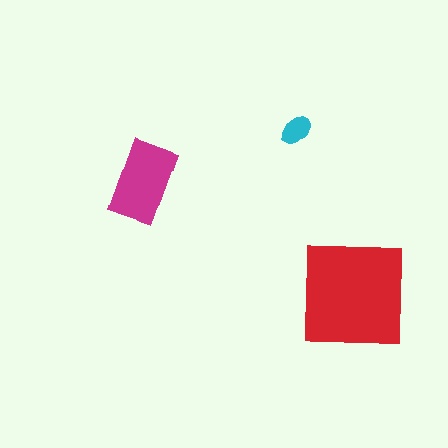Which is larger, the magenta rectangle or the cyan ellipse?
The magenta rectangle.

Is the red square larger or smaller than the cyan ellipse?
Larger.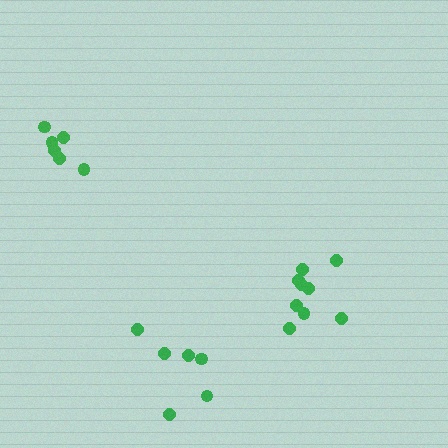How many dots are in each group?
Group 1: 6 dots, Group 2: 6 dots, Group 3: 9 dots (21 total).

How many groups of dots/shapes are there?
There are 3 groups.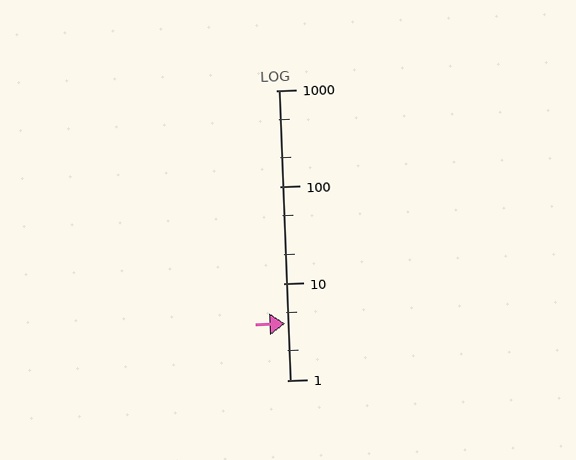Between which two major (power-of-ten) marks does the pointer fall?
The pointer is between 1 and 10.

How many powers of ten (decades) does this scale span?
The scale spans 3 decades, from 1 to 1000.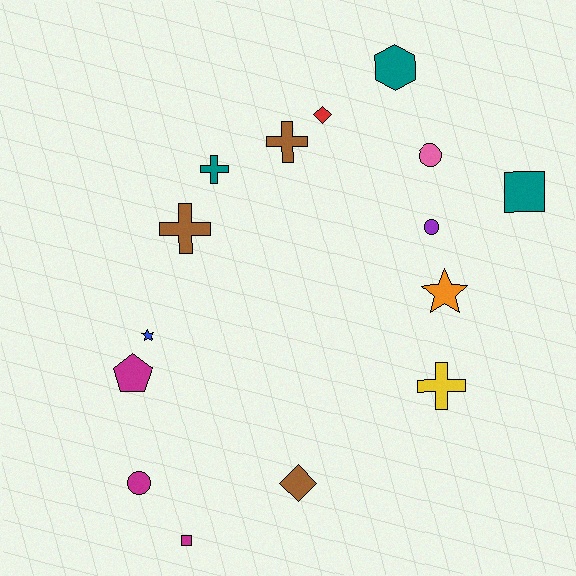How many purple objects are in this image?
There is 1 purple object.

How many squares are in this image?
There are 2 squares.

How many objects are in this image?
There are 15 objects.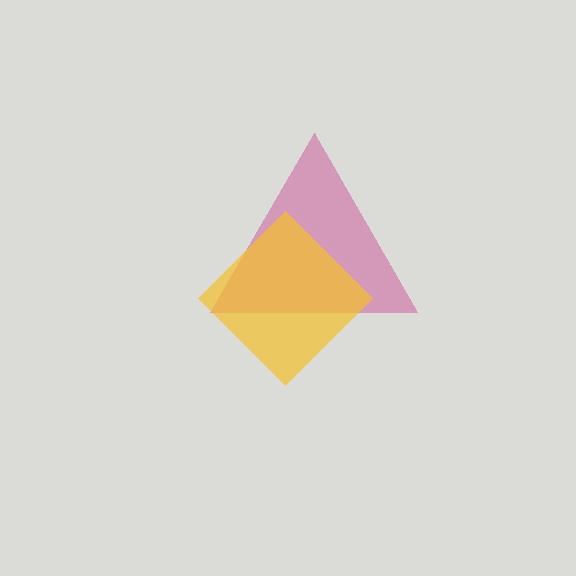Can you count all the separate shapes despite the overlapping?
Yes, there are 2 separate shapes.